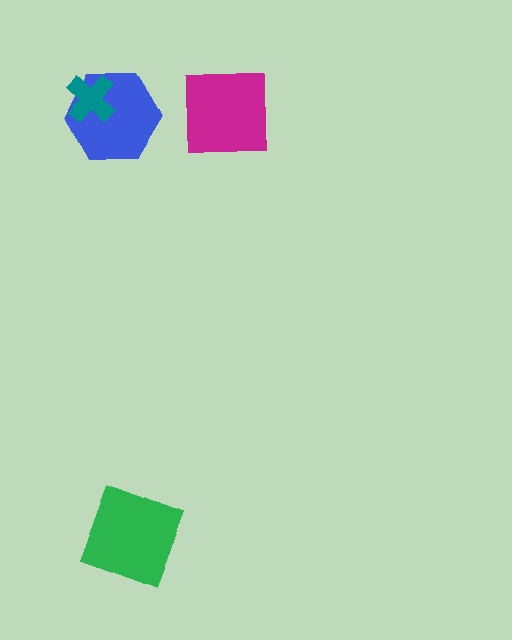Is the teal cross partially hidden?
No, no other shape covers it.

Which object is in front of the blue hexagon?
The teal cross is in front of the blue hexagon.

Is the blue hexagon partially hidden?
Yes, it is partially covered by another shape.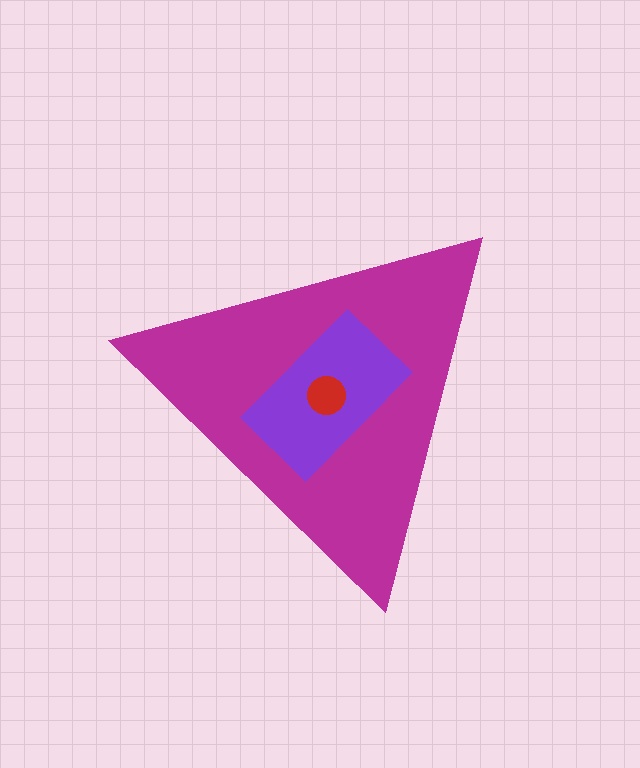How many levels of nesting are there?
3.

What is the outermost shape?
The magenta triangle.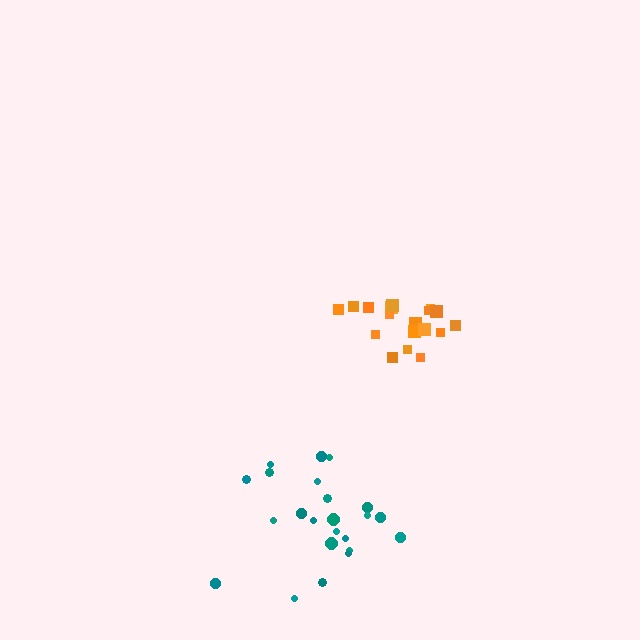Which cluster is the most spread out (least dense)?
Teal.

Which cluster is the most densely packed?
Orange.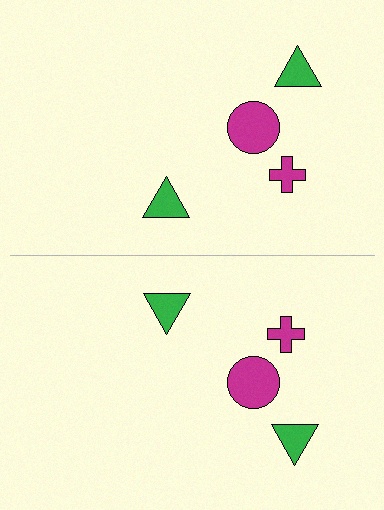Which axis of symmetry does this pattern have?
The pattern has a horizontal axis of symmetry running through the center of the image.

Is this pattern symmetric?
Yes, this pattern has bilateral (reflection) symmetry.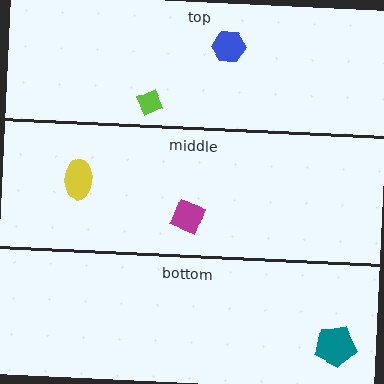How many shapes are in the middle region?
2.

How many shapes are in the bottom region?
1.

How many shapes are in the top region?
2.